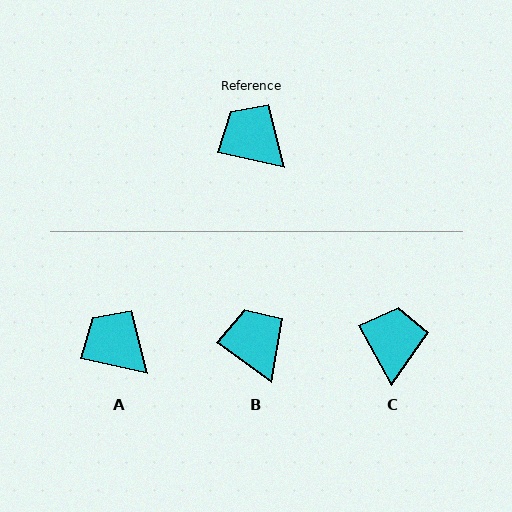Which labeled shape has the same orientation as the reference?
A.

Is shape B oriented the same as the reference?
No, it is off by about 24 degrees.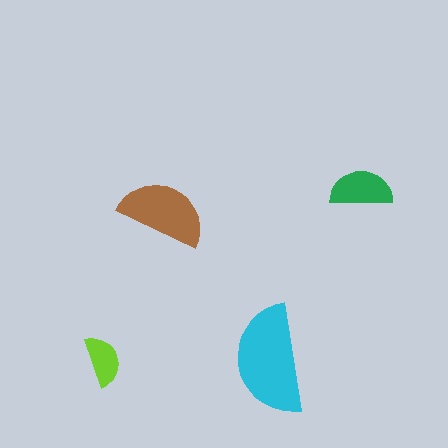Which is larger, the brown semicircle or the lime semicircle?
The brown one.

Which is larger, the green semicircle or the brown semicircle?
The brown one.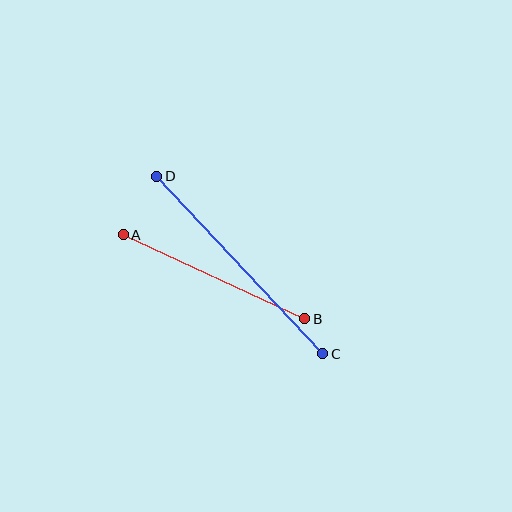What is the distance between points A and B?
The distance is approximately 200 pixels.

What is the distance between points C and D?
The distance is approximately 243 pixels.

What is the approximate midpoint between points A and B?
The midpoint is at approximately (214, 277) pixels.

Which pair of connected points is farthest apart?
Points C and D are farthest apart.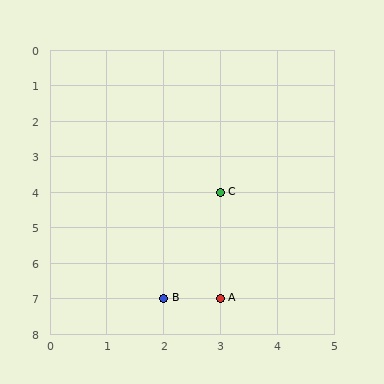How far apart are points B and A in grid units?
Points B and A are 1 column apart.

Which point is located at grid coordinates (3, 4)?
Point C is at (3, 4).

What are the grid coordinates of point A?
Point A is at grid coordinates (3, 7).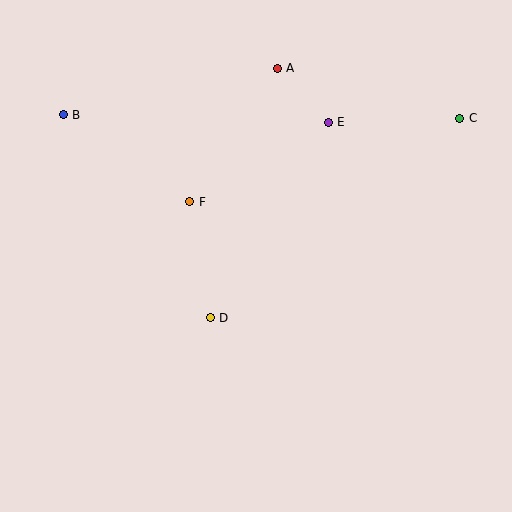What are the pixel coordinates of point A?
Point A is at (277, 68).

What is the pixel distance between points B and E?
The distance between B and E is 265 pixels.